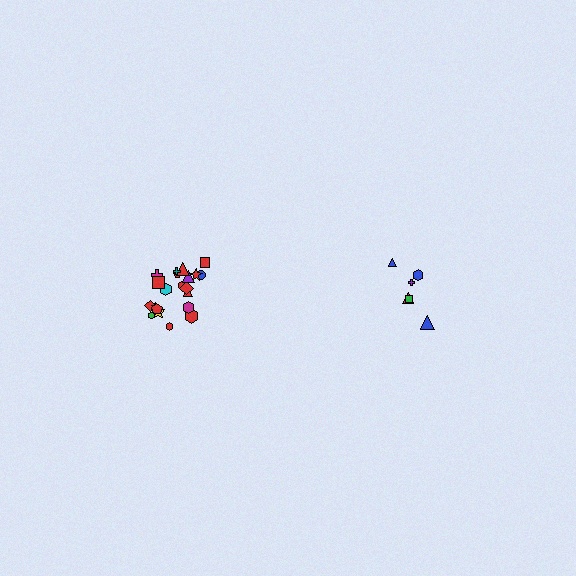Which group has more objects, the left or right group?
The left group.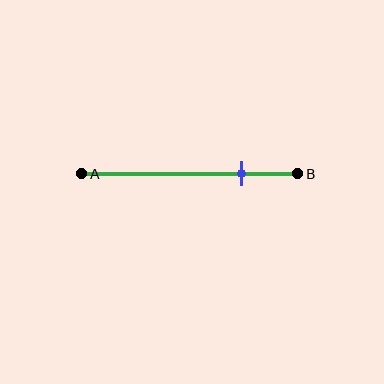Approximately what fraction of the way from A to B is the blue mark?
The blue mark is approximately 75% of the way from A to B.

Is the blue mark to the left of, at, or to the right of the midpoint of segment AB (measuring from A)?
The blue mark is to the right of the midpoint of segment AB.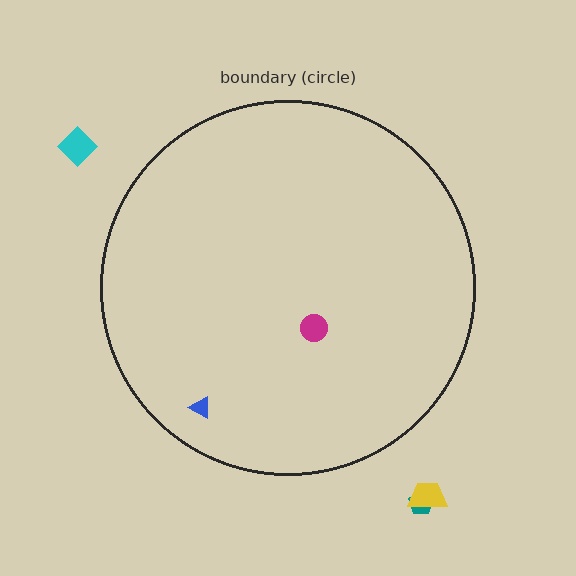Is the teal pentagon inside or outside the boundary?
Outside.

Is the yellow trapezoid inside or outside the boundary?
Outside.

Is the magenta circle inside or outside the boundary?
Inside.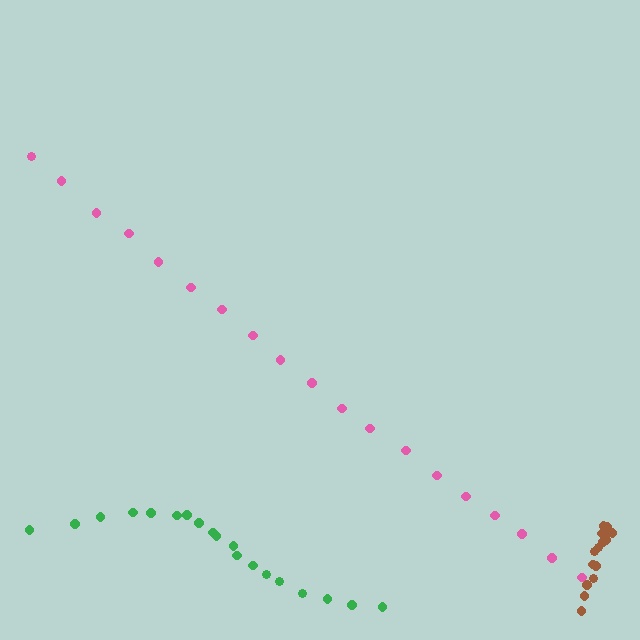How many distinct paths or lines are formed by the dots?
There are 3 distinct paths.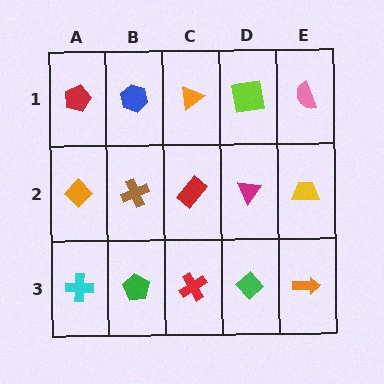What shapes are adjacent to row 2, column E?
A pink semicircle (row 1, column E), an orange arrow (row 3, column E), a magenta triangle (row 2, column D).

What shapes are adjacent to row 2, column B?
A blue hexagon (row 1, column B), a green pentagon (row 3, column B), an orange diamond (row 2, column A), a red rectangle (row 2, column C).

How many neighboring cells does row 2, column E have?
3.